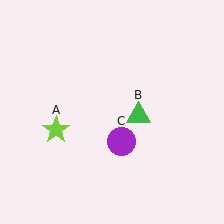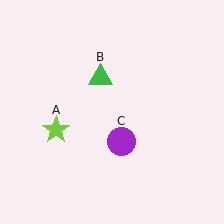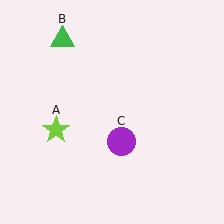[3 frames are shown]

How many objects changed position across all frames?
1 object changed position: green triangle (object B).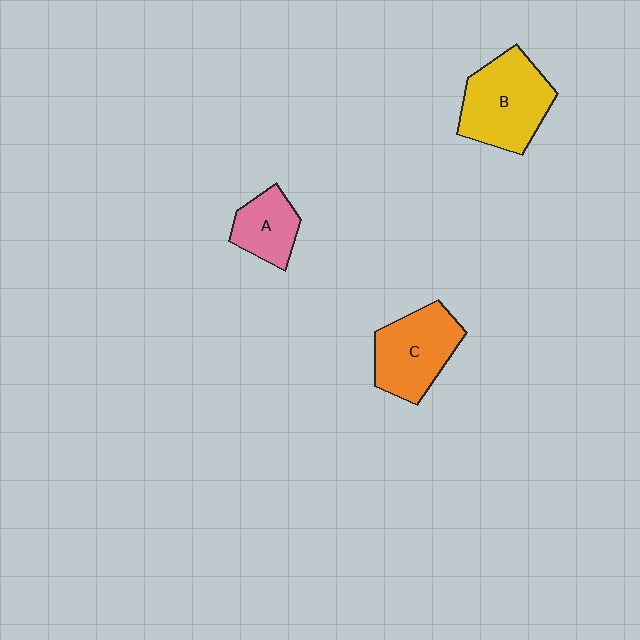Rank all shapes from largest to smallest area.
From largest to smallest: B (yellow), C (orange), A (pink).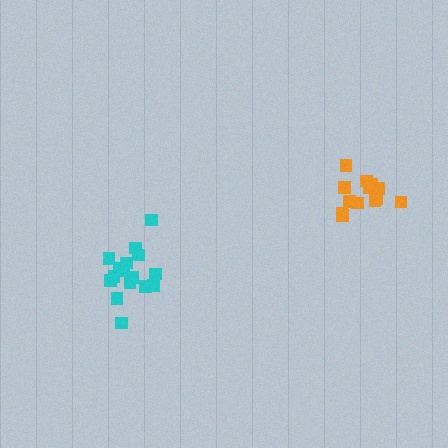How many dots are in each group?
Group 1: 13 dots, Group 2: 16 dots (29 total).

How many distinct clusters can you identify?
There are 2 distinct clusters.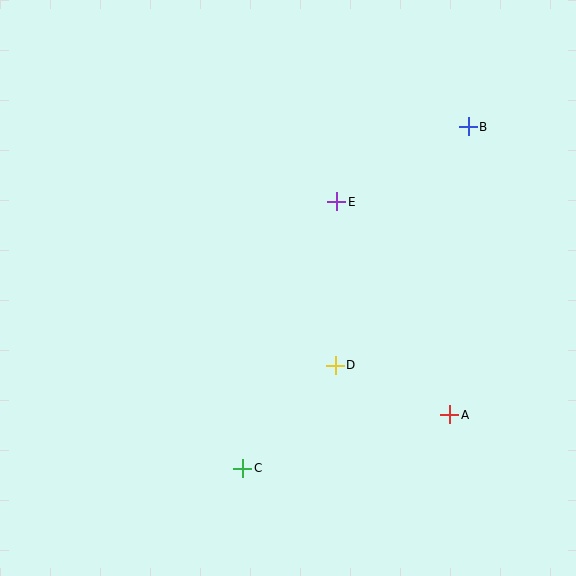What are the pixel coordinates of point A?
Point A is at (450, 415).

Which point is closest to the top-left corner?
Point E is closest to the top-left corner.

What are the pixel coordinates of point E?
Point E is at (337, 202).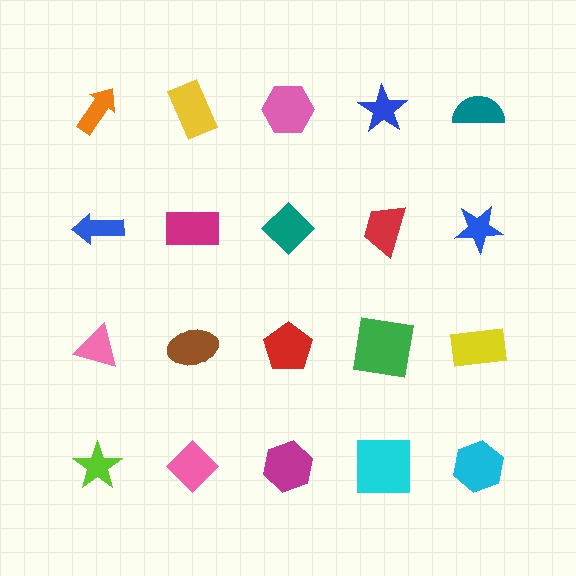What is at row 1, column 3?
A pink hexagon.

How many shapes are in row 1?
5 shapes.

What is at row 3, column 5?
A yellow rectangle.